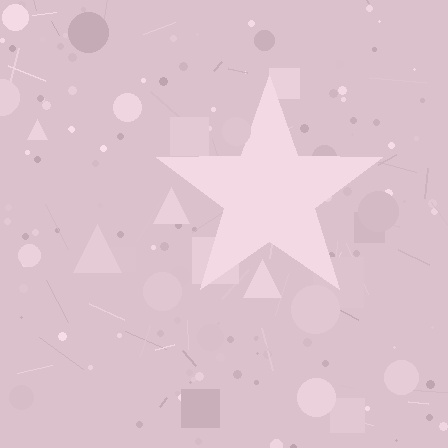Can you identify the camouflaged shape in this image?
The camouflaged shape is a star.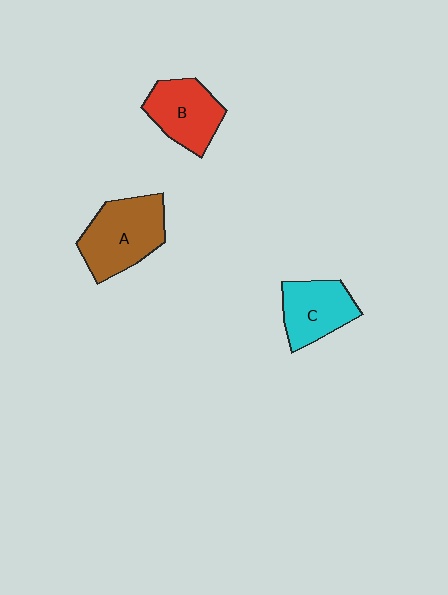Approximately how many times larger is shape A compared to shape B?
Approximately 1.3 times.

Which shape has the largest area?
Shape A (brown).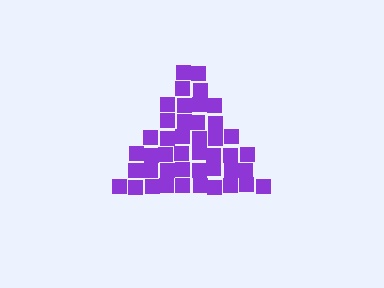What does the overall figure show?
The overall figure shows a triangle.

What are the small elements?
The small elements are squares.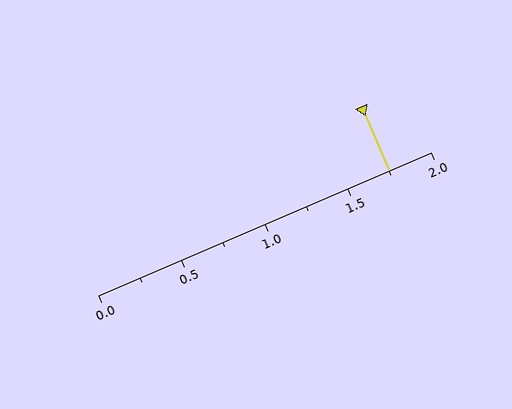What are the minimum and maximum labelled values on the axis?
The axis runs from 0.0 to 2.0.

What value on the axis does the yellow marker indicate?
The marker indicates approximately 1.75.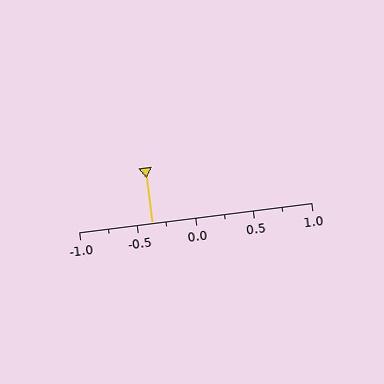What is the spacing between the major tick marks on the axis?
The major ticks are spaced 0.5 apart.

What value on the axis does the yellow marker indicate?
The marker indicates approximately -0.38.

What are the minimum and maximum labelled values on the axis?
The axis runs from -1.0 to 1.0.